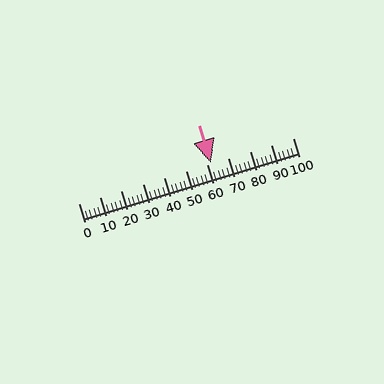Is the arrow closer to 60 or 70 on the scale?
The arrow is closer to 60.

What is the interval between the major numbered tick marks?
The major tick marks are spaced 10 units apart.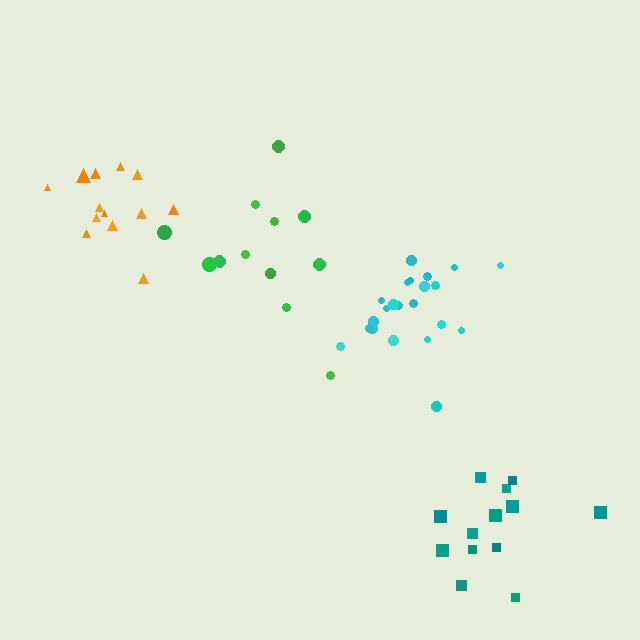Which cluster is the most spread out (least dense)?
Green.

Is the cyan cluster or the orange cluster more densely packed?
Cyan.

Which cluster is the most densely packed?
Cyan.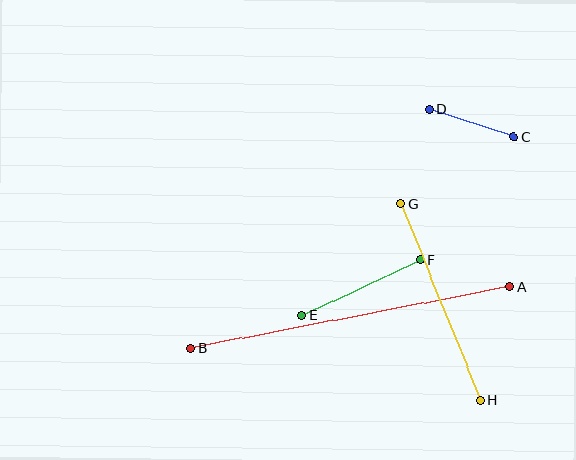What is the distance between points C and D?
The distance is approximately 89 pixels.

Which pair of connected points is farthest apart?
Points A and B are farthest apart.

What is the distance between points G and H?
The distance is approximately 212 pixels.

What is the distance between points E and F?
The distance is approximately 131 pixels.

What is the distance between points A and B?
The distance is approximately 325 pixels.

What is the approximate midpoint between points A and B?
The midpoint is at approximately (350, 317) pixels.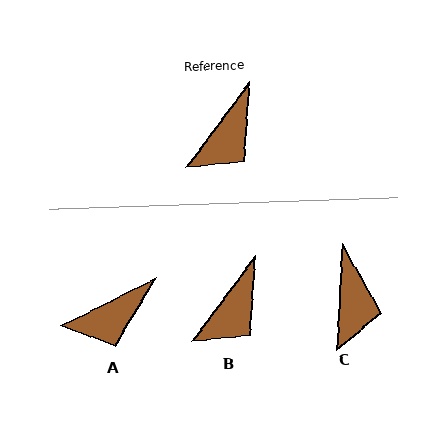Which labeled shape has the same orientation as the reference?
B.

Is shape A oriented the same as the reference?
No, it is off by about 26 degrees.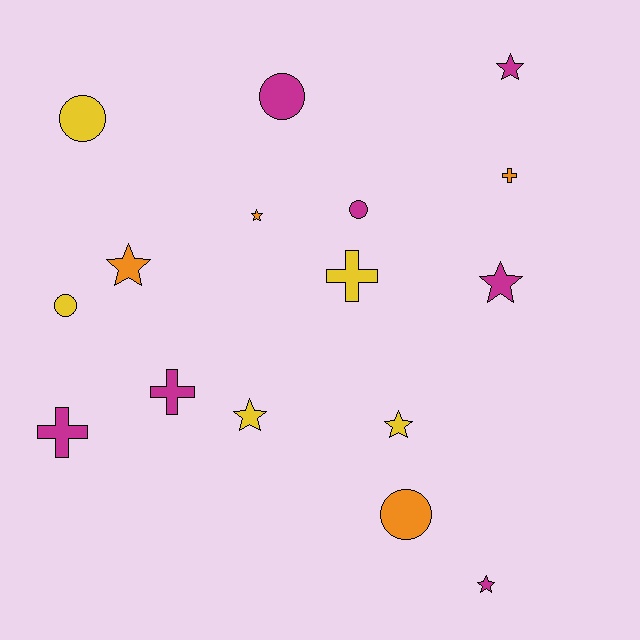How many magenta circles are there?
There are 2 magenta circles.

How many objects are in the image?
There are 16 objects.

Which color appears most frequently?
Magenta, with 7 objects.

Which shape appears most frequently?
Star, with 7 objects.